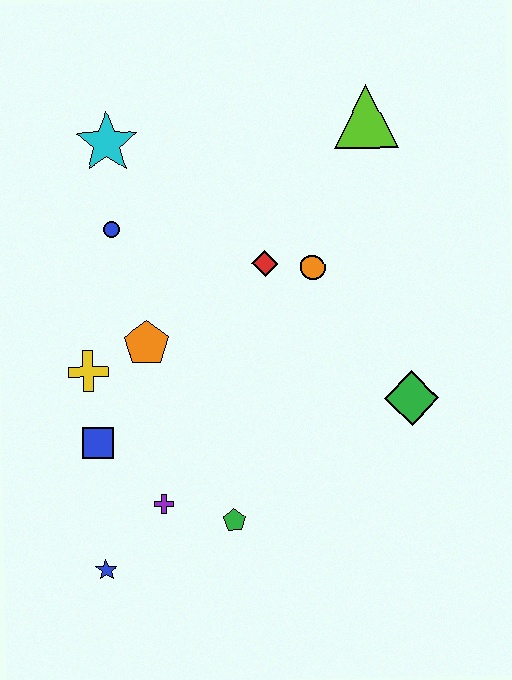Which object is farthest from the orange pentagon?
The lime triangle is farthest from the orange pentagon.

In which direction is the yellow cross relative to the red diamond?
The yellow cross is to the left of the red diamond.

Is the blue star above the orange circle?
No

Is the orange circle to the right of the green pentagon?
Yes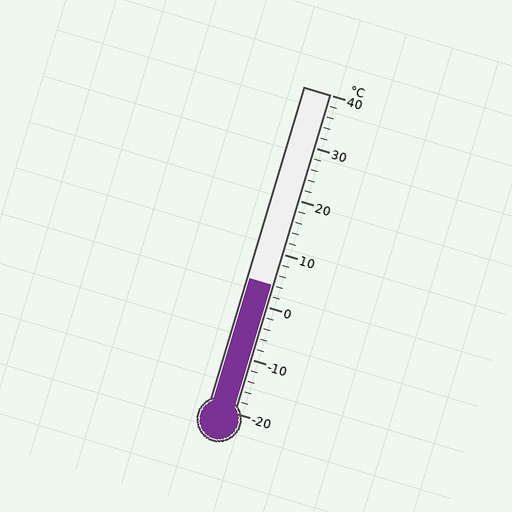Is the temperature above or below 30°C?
The temperature is below 30°C.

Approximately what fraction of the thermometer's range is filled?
The thermometer is filled to approximately 40% of its range.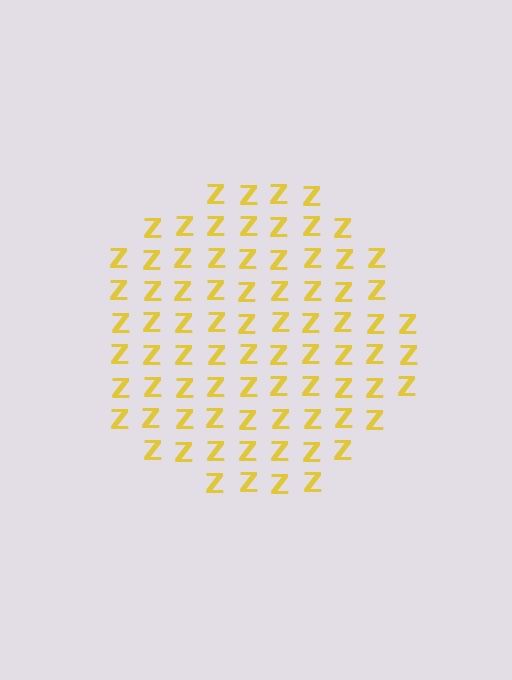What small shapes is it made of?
It is made of small letter Z's.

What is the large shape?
The large shape is a circle.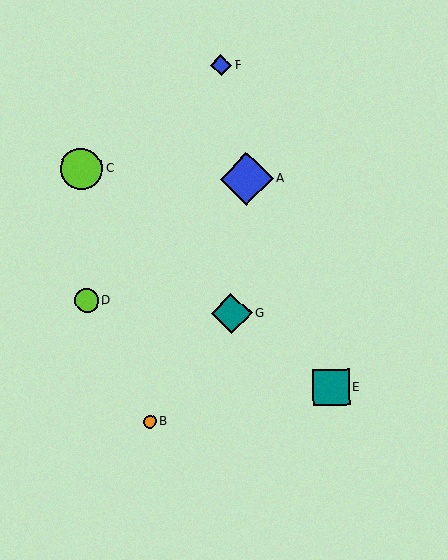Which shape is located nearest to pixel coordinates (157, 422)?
The orange circle (labeled B) at (150, 422) is nearest to that location.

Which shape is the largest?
The blue diamond (labeled A) is the largest.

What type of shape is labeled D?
Shape D is a lime circle.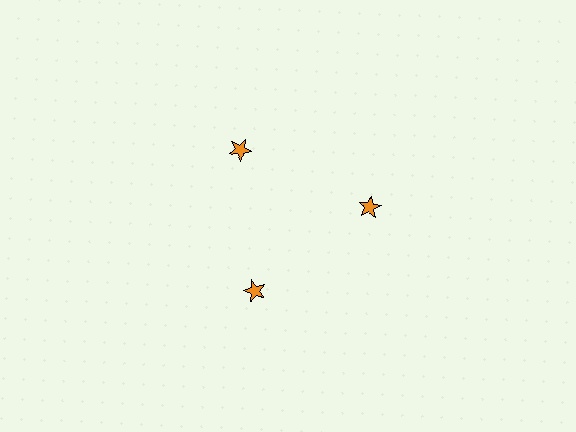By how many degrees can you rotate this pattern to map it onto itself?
The pattern maps onto itself every 120 degrees of rotation.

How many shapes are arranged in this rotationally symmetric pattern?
There are 3 shapes, arranged in 3 groups of 1.